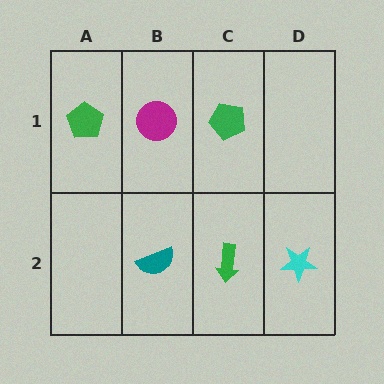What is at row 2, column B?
A teal semicircle.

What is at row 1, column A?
A green pentagon.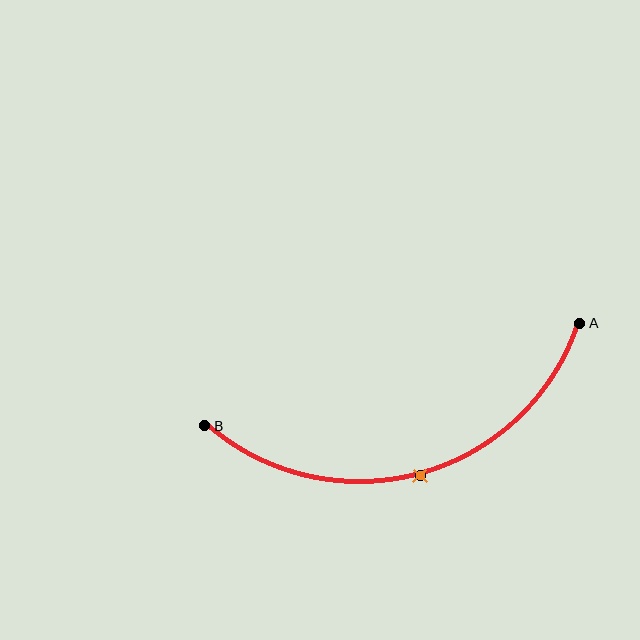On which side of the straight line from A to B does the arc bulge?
The arc bulges below the straight line connecting A and B.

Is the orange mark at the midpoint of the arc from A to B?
Yes. The orange mark lies on the arc at equal arc-length from both A and B — it is the arc midpoint.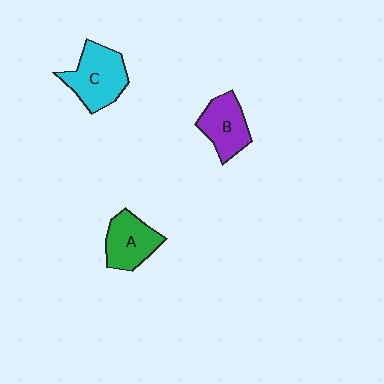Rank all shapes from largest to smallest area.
From largest to smallest: C (cyan), A (green), B (purple).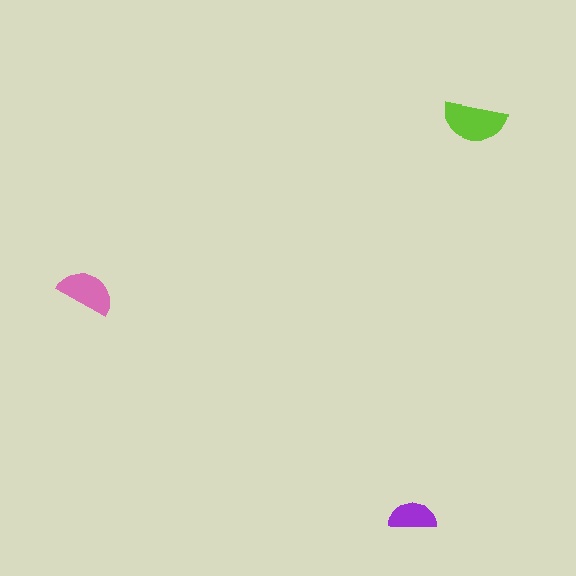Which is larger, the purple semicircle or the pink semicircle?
The pink one.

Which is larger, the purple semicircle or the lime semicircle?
The lime one.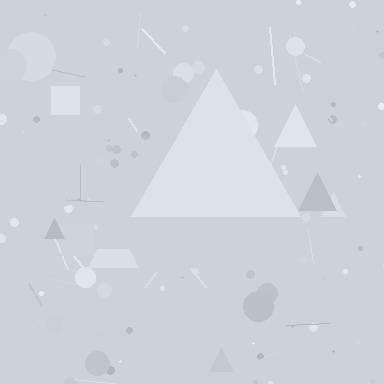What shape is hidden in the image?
A triangle is hidden in the image.